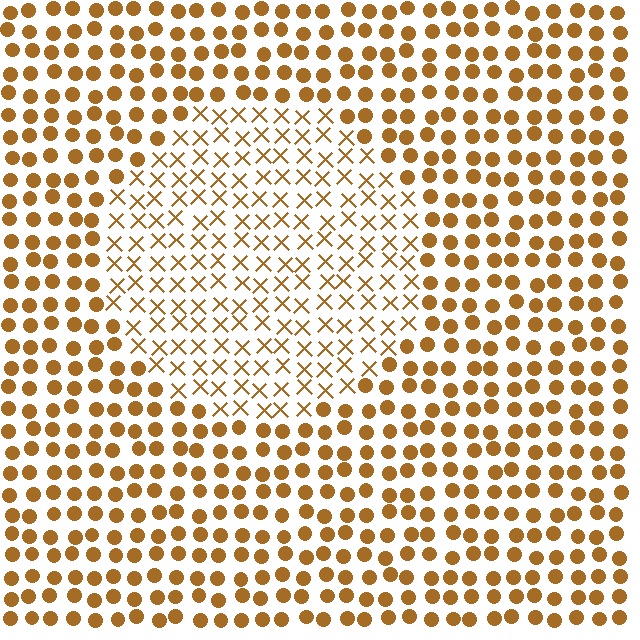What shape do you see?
I see a circle.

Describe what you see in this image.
The image is filled with small brown elements arranged in a uniform grid. A circle-shaped region contains X marks, while the surrounding area contains circles. The boundary is defined purely by the change in element shape.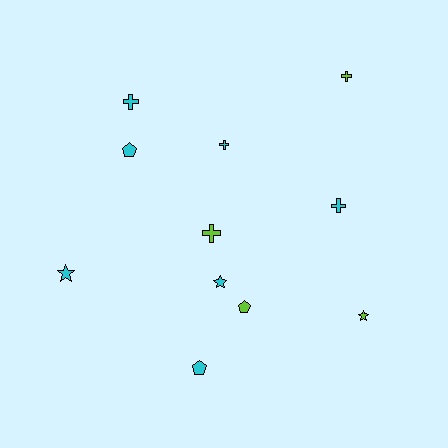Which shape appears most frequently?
Cross, with 5 objects.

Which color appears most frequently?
Cyan, with 7 objects.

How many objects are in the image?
There are 11 objects.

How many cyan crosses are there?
There are 3 cyan crosses.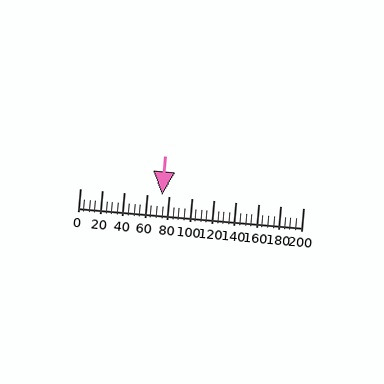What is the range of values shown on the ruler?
The ruler shows values from 0 to 200.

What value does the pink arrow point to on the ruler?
The pink arrow points to approximately 74.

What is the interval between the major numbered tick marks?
The major tick marks are spaced 20 units apart.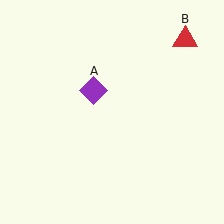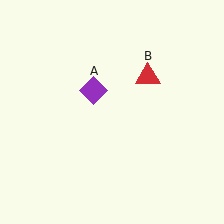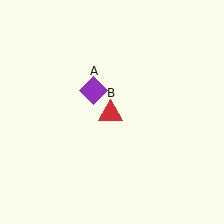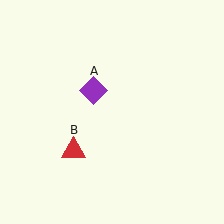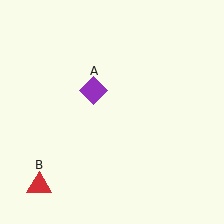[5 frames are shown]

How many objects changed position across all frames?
1 object changed position: red triangle (object B).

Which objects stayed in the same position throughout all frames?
Purple diamond (object A) remained stationary.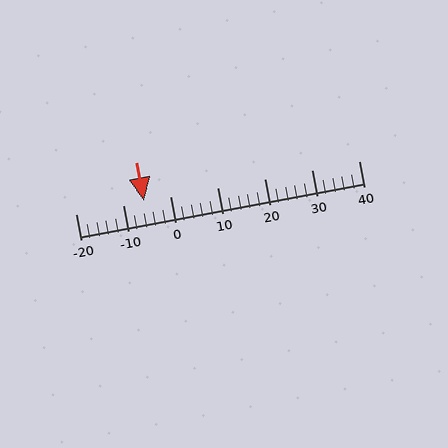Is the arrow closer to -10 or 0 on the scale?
The arrow is closer to -10.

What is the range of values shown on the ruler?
The ruler shows values from -20 to 40.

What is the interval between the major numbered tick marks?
The major tick marks are spaced 10 units apart.